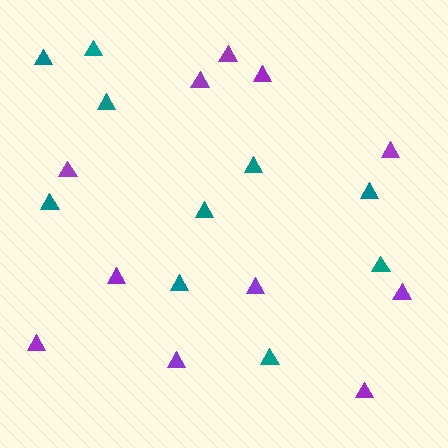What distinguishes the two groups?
There are 2 groups: one group of purple triangles (11) and one group of teal triangles (10).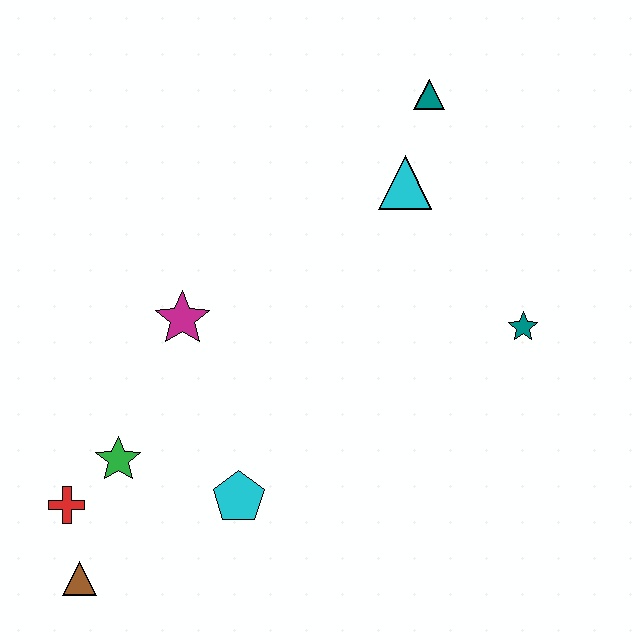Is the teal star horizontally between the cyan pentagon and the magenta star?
No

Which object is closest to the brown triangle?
The red cross is closest to the brown triangle.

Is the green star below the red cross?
No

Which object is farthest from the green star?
The teal triangle is farthest from the green star.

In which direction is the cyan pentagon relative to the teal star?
The cyan pentagon is to the left of the teal star.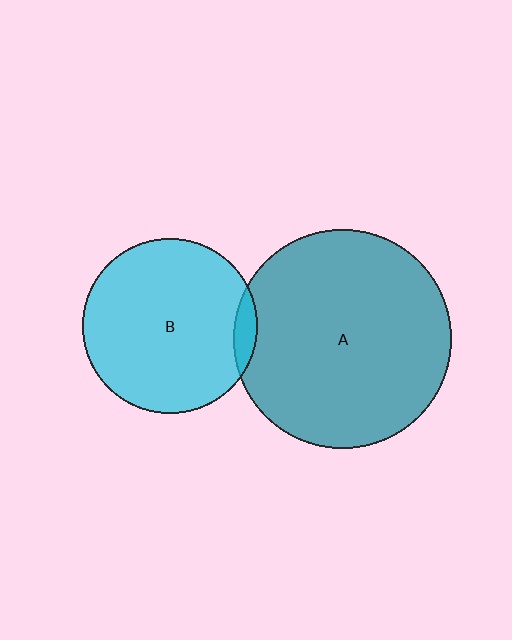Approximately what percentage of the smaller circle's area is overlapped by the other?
Approximately 5%.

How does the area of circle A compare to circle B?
Approximately 1.6 times.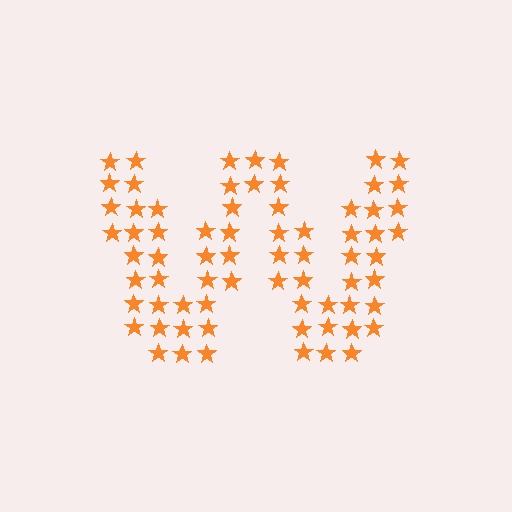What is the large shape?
The large shape is the letter W.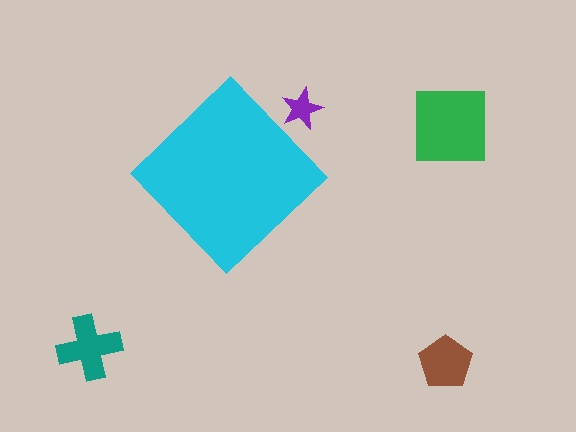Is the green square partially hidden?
No, the green square is fully visible.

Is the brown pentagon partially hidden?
No, the brown pentagon is fully visible.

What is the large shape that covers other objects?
A cyan diamond.